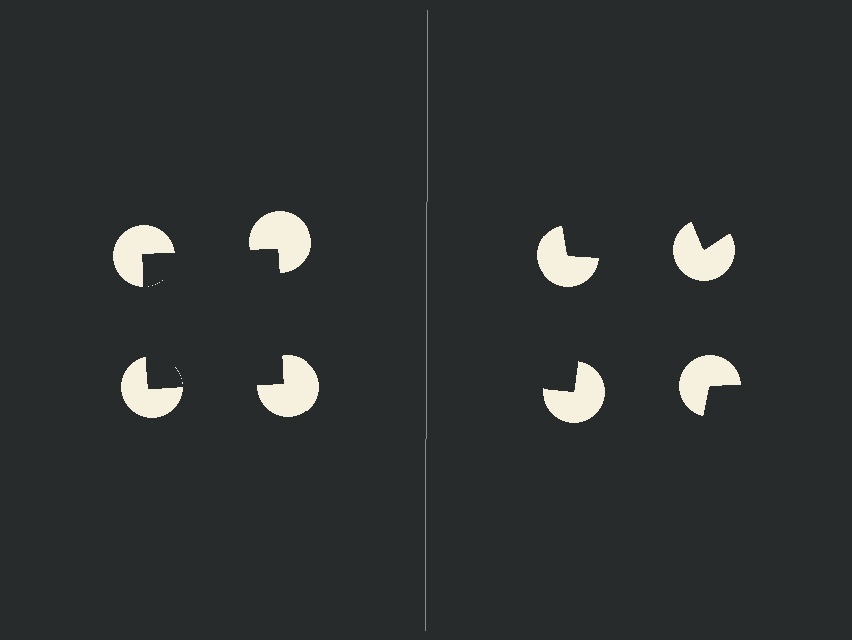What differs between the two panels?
The pac-man discs are positioned identically on both sides; only the wedge orientations differ. On the left they align to a square; on the right they are misaligned.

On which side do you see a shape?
An illusory square appears on the left side. On the right side the wedge cuts are rotated, so no coherent shape forms.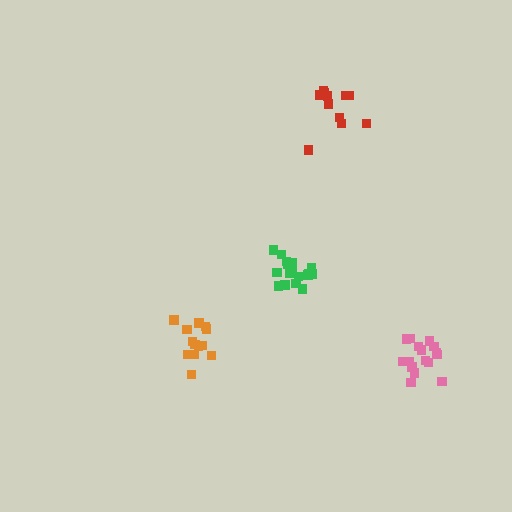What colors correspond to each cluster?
The clusters are colored: green, pink, orange, red.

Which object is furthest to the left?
The orange cluster is leftmost.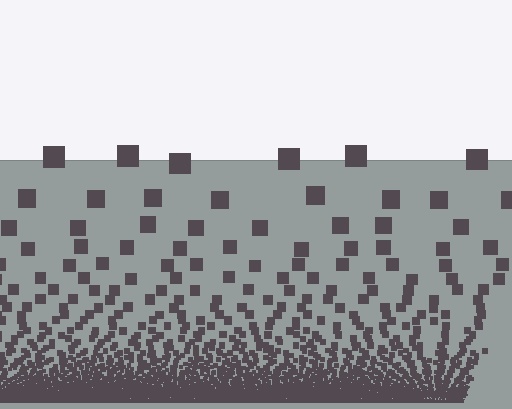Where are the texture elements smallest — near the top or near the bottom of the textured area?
Near the bottom.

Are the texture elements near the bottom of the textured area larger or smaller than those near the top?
Smaller. The gradient is inverted — elements near the bottom are smaller and denser.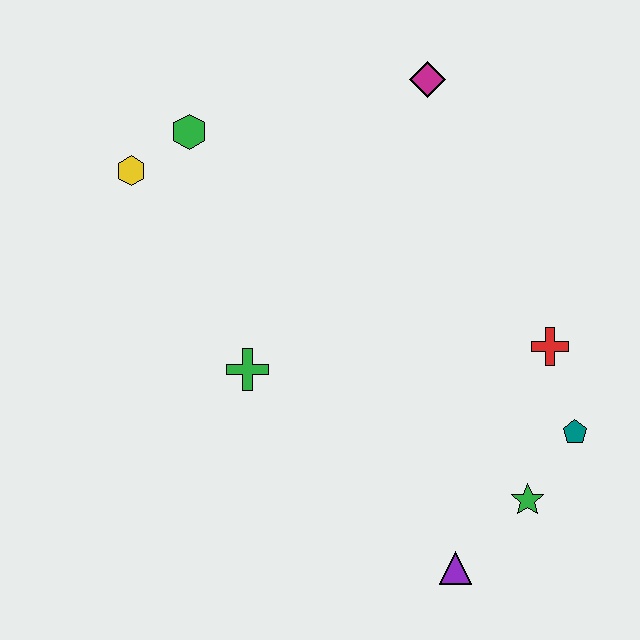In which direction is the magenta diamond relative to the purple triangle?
The magenta diamond is above the purple triangle.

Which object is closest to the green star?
The teal pentagon is closest to the green star.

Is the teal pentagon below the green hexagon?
Yes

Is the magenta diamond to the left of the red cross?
Yes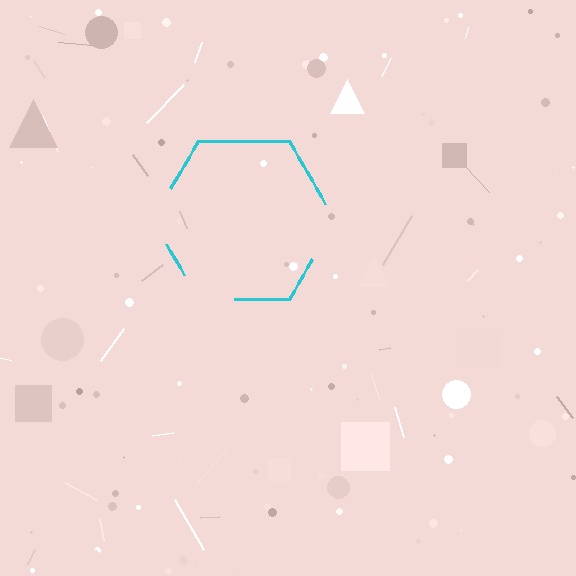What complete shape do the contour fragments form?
The contour fragments form a hexagon.